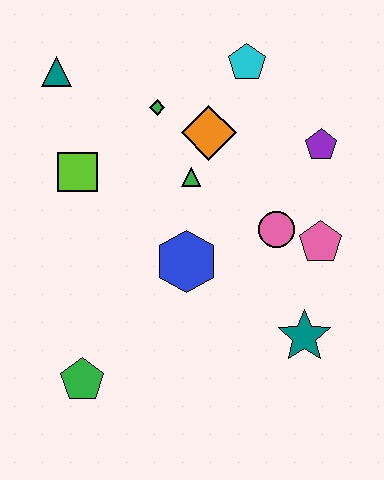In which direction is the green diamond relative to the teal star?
The green diamond is above the teal star.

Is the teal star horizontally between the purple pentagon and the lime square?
Yes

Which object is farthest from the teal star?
The teal triangle is farthest from the teal star.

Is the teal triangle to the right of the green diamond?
No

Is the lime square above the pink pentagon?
Yes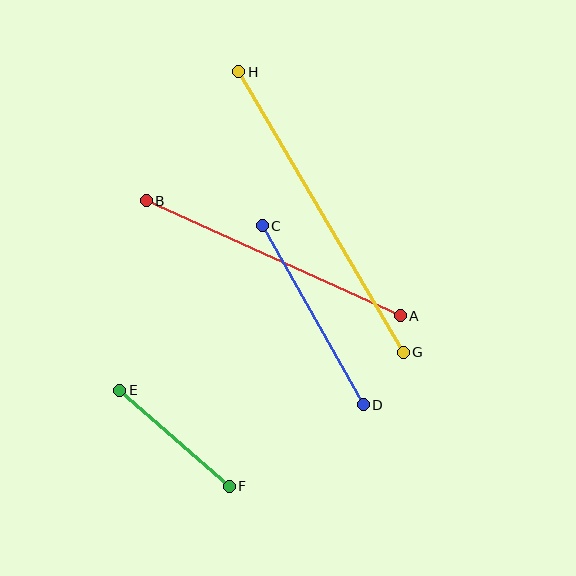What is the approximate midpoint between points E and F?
The midpoint is at approximately (174, 438) pixels.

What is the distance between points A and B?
The distance is approximately 279 pixels.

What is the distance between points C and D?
The distance is approximately 205 pixels.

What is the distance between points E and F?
The distance is approximately 146 pixels.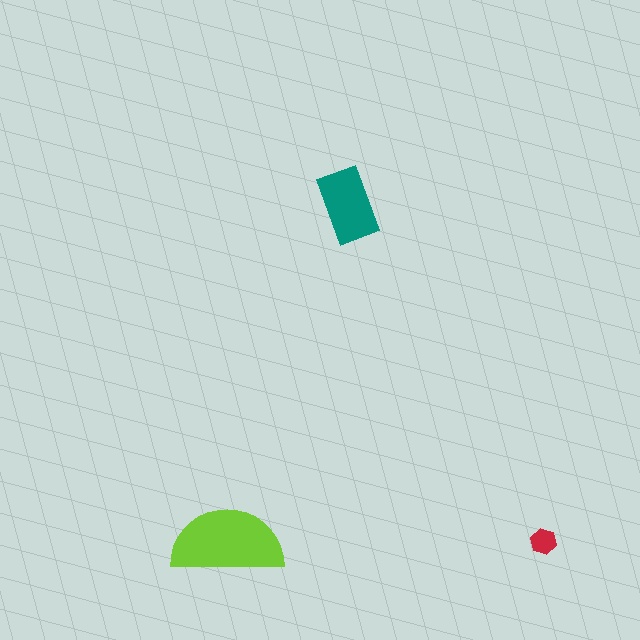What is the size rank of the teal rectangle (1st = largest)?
2nd.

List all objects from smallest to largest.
The red hexagon, the teal rectangle, the lime semicircle.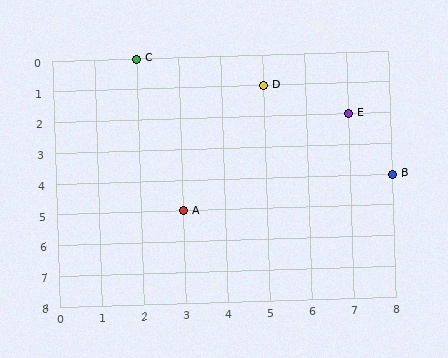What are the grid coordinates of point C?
Point C is at grid coordinates (2, 0).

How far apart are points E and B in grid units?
Points E and B are 1 column and 2 rows apart (about 2.2 grid units diagonally).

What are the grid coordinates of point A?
Point A is at grid coordinates (3, 5).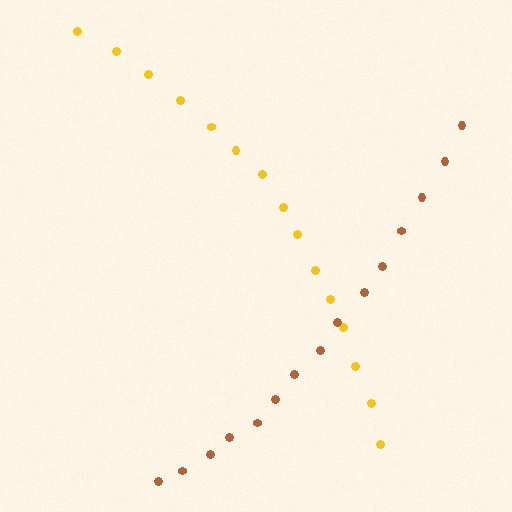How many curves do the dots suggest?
There are 2 distinct paths.